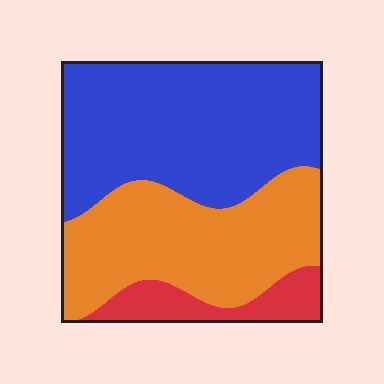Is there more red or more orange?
Orange.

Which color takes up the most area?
Blue, at roughly 50%.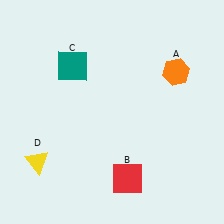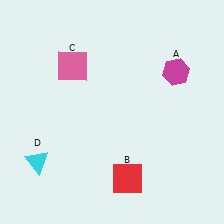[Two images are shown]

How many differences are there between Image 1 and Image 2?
There are 3 differences between the two images.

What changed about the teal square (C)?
In Image 1, C is teal. In Image 2, it changed to pink.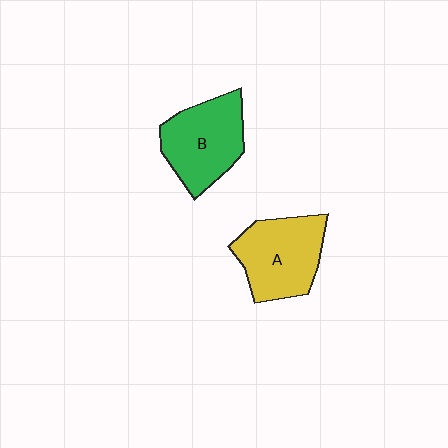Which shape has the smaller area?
Shape B (green).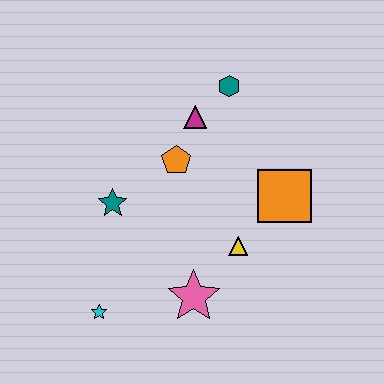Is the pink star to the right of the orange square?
No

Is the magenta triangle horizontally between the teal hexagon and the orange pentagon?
Yes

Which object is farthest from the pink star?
The teal hexagon is farthest from the pink star.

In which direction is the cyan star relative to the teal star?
The cyan star is below the teal star.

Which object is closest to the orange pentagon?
The magenta triangle is closest to the orange pentagon.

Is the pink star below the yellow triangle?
Yes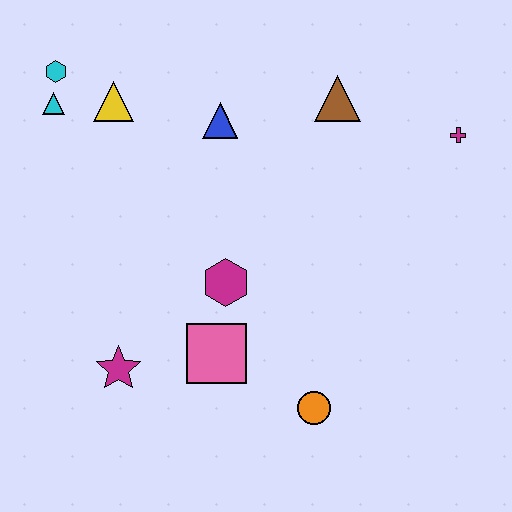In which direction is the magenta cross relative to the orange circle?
The magenta cross is above the orange circle.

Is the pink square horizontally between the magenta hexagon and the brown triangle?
No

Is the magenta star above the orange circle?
Yes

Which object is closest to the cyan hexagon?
The cyan triangle is closest to the cyan hexagon.